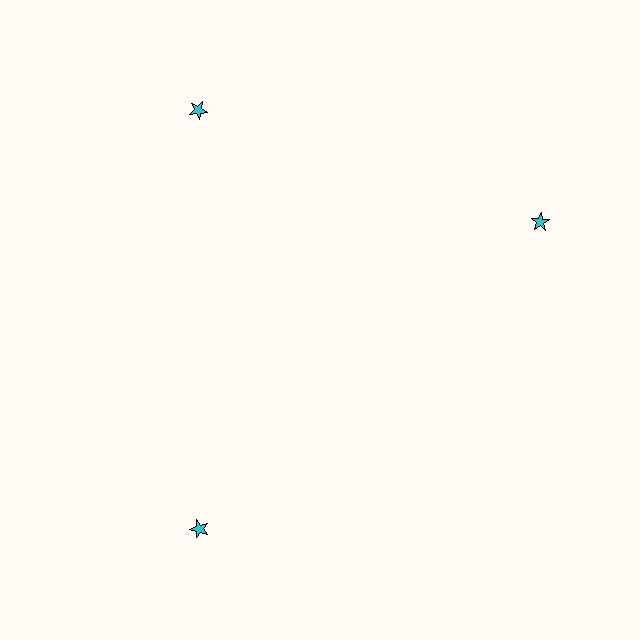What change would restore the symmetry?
The symmetry would be restored by rotating it back into even spacing with its neighbors so that all 3 stars sit at equal angles and equal distance from the center.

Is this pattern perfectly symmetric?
No. The 3 cyan stars are arranged in a ring, but one element near the 3 o'clock position is rotated out of alignment along the ring, breaking the 3-fold rotational symmetry.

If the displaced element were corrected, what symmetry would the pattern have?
It would have 3-fold rotational symmetry — the pattern would map onto itself every 120 degrees.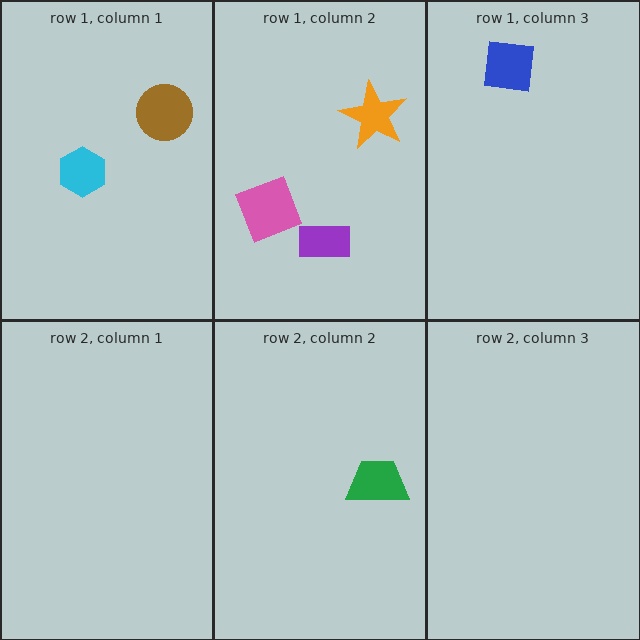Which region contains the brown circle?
The row 1, column 1 region.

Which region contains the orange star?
The row 1, column 2 region.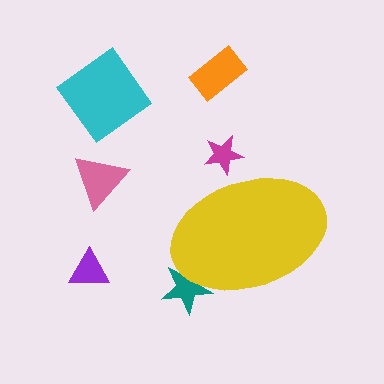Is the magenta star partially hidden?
Yes, the magenta star is partially hidden behind the yellow ellipse.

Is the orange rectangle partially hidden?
No, the orange rectangle is fully visible.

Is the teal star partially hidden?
Yes, the teal star is partially hidden behind the yellow ellipse.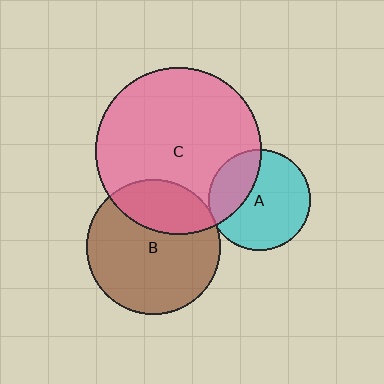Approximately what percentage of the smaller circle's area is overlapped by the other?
Approximately 30%.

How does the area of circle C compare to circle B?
Approximately 1.5 times.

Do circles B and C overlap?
Yes.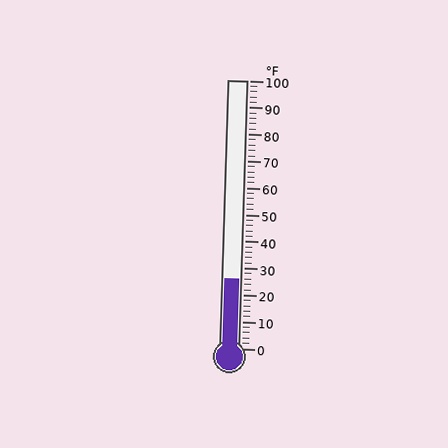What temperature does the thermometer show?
The thermometer shows approximately 26°F.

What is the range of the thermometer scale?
The thermometer scale ranges from 0°F to 100°F.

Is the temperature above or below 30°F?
The temperature is below 30°F.